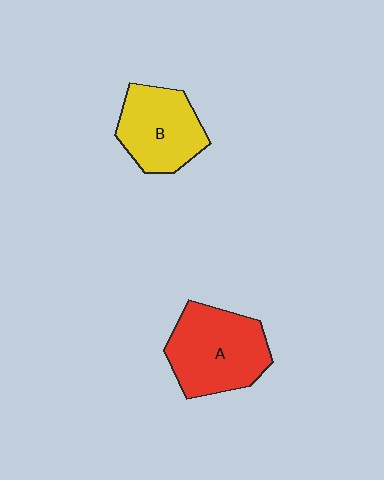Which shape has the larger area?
Shape A (red).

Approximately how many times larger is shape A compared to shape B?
Approximately 1.2 times.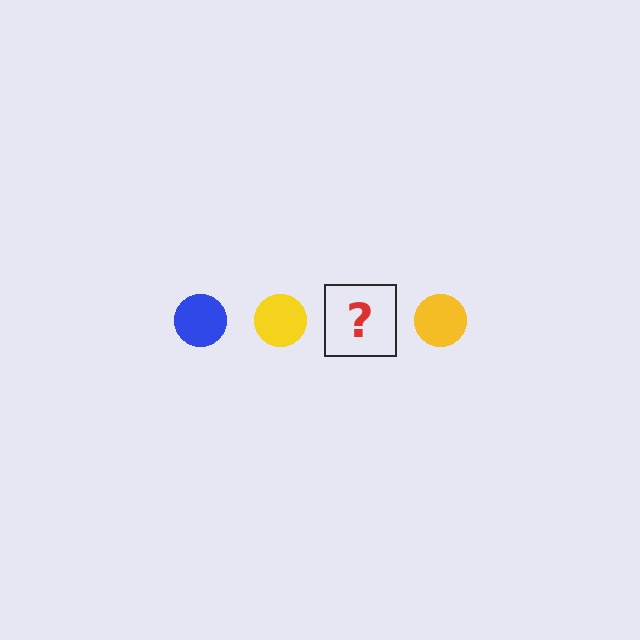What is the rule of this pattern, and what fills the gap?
The rule is that the pattern cycles through blue, yellow circles. The gap should be filled with a blue circle.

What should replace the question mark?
The question mark should be replaced with a blue circle.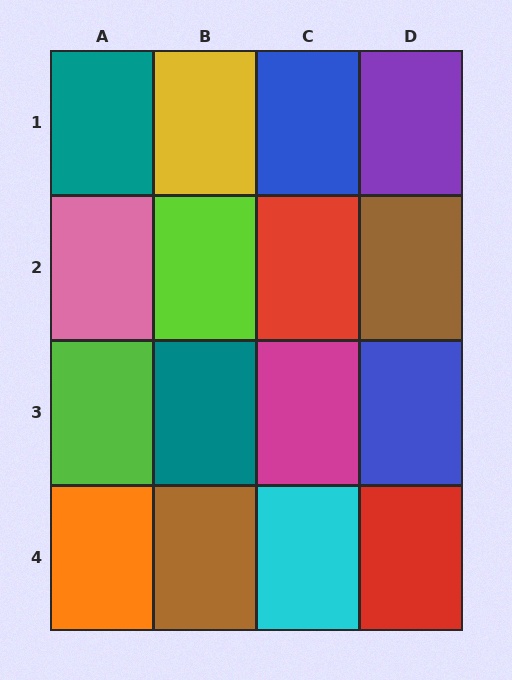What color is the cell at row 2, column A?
Pink.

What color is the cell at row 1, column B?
Yellow.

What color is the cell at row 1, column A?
Teal.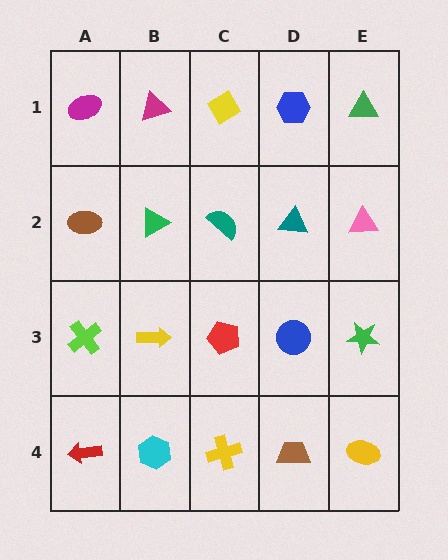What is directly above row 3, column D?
A teal triangle.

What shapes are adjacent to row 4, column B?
A yellow arrow (row 3, column B), a red arrow (row 4, column A), a yellow cross (row 4, column C).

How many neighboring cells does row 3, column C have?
4.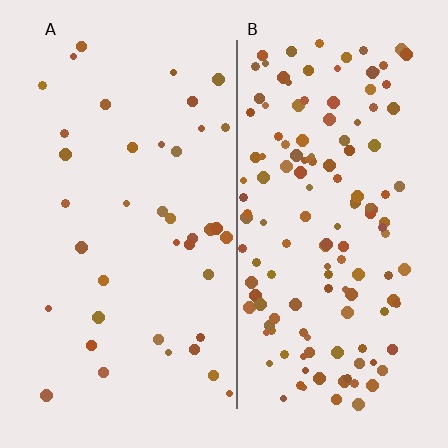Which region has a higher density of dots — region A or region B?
B (the right).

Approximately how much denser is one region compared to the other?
Approximately 3.6× — region B over region A.